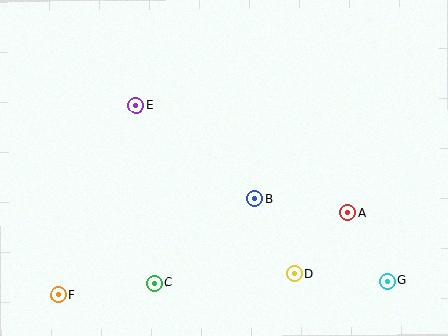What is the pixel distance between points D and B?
The distance between D and B is 85 pixels.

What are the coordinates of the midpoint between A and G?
The midpoint between A and G is at (368, 247).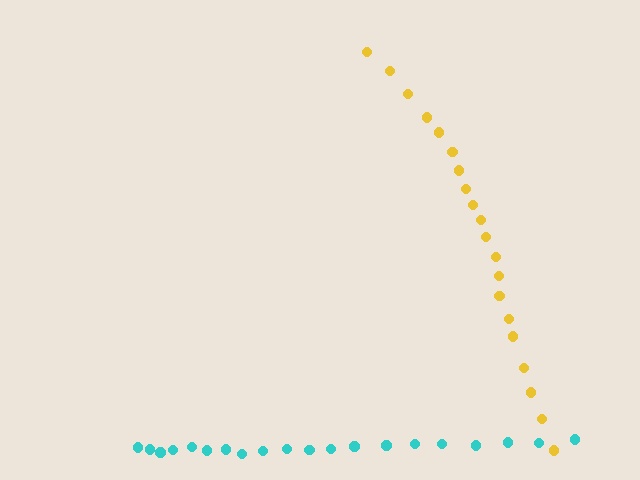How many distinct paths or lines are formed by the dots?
There are 2 distinct paths.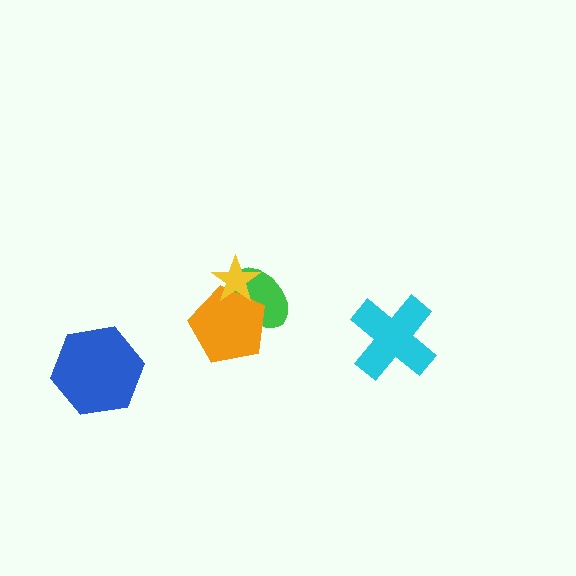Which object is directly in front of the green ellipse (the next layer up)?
The orange pentagon is directly in front of the green ellipse.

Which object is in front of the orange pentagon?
The yellow star is in front of the orange pentagon.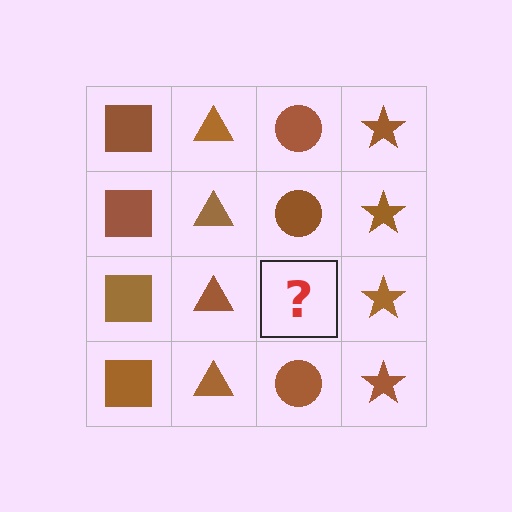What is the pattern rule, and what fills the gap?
The rule is that each column has a consistent shape. The gap should be filled with a brown circle.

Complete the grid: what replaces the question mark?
The question mark should be replaced with a brown circle.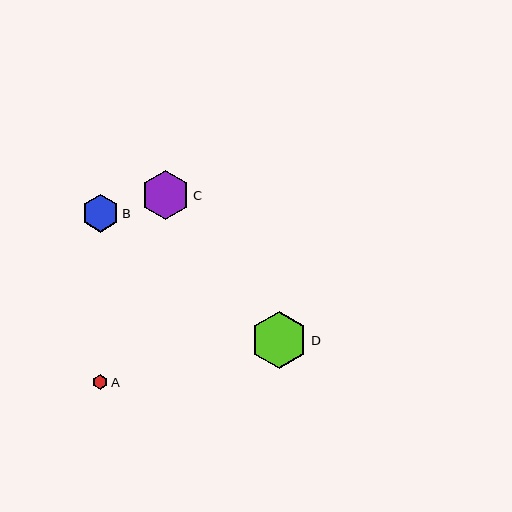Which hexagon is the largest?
Hexagon D is the largest with a size of approximately 57 pixels.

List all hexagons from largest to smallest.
From largest to smallest: D, C, B, A.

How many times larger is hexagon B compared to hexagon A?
Hexagon B is approximately 2.5 times the size of hexagon A.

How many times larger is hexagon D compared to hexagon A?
Hexagon D is approximately 3.7 times the size of hexagon A.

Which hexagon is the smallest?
Hexagon A is the smallest with a size of approximately 15 pixels.